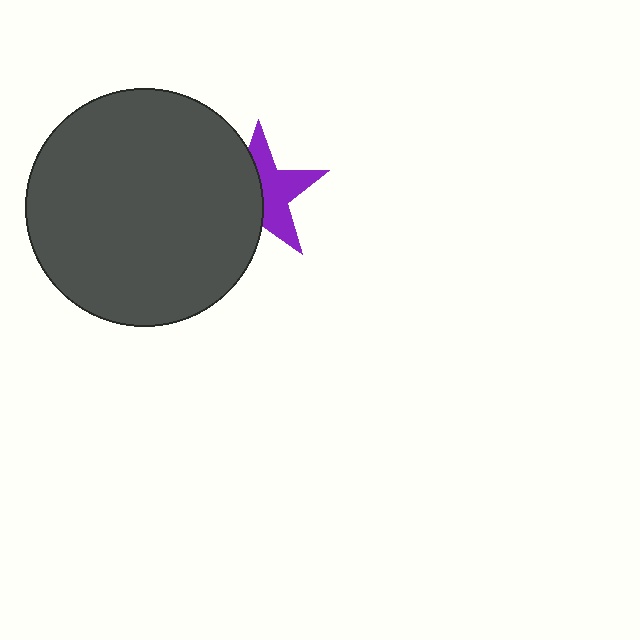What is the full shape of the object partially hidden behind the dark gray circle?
The partially hidden object is a purple star.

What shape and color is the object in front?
The object in front is a dark gray circle.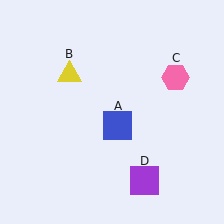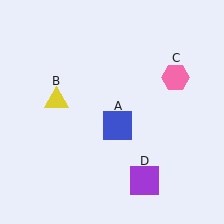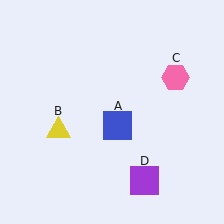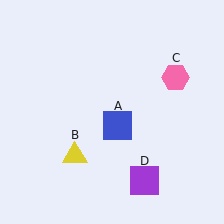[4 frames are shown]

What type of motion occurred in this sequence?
The yellow triangle (object B) rotated counterclockwise around the center of the scene.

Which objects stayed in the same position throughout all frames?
Blue square (object A) and pink hexagon (object C) and purple square (object D) remained stationary.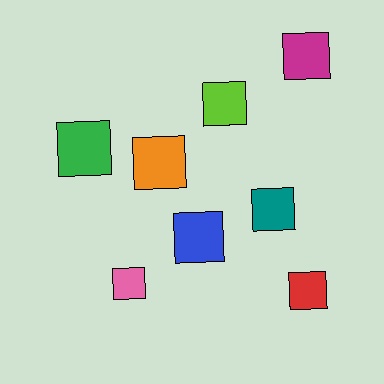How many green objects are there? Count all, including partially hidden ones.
There is 1 green object.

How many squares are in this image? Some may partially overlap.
There are 8 squares.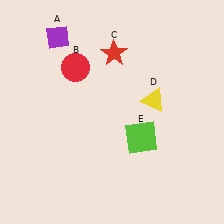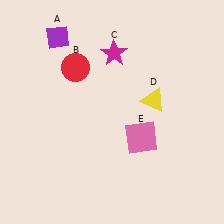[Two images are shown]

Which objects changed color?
C changed from red to magenta. E changed from lime to pink.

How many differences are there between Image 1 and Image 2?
There are 2 differences between the two images.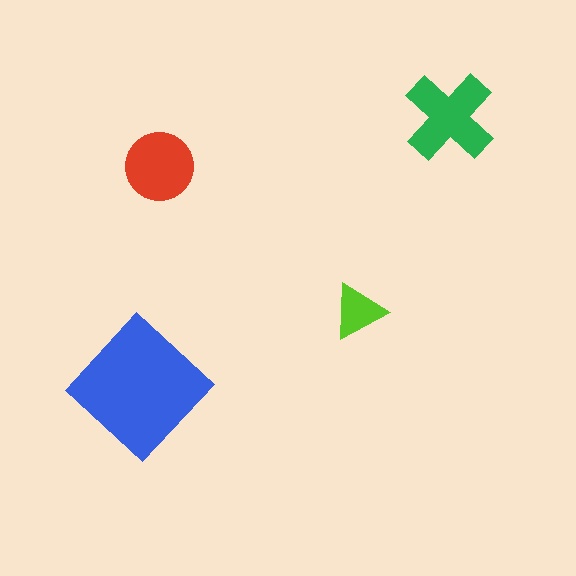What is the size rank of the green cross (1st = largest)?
2nd.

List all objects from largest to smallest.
The blue diamond, the green cross, the red circle, the lime triangle.